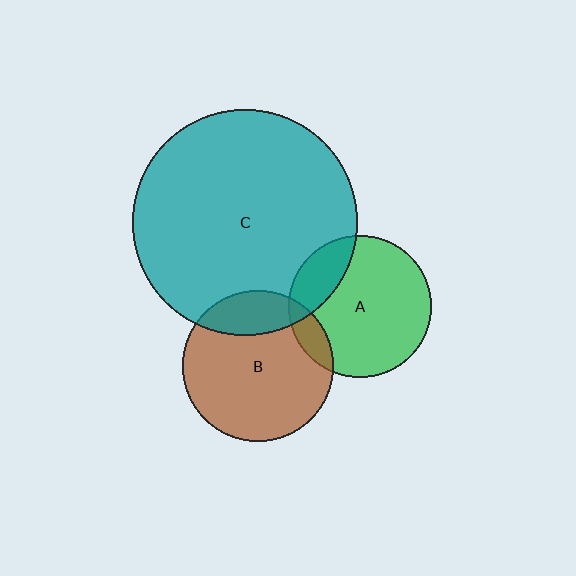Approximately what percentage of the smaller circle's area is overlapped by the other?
Approximately 10%.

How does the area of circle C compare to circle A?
Approximately 2.5 times.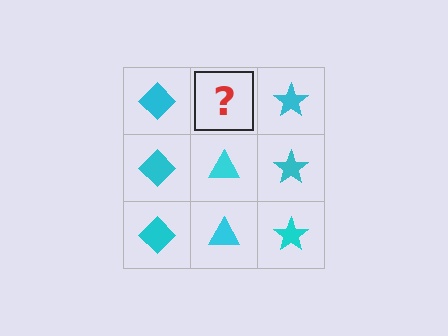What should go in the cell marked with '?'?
The missing cell should contain a cyan triangle.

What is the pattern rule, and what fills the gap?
The rule is that each column has a consistent shape. The gap should be filled with a cyan triangle.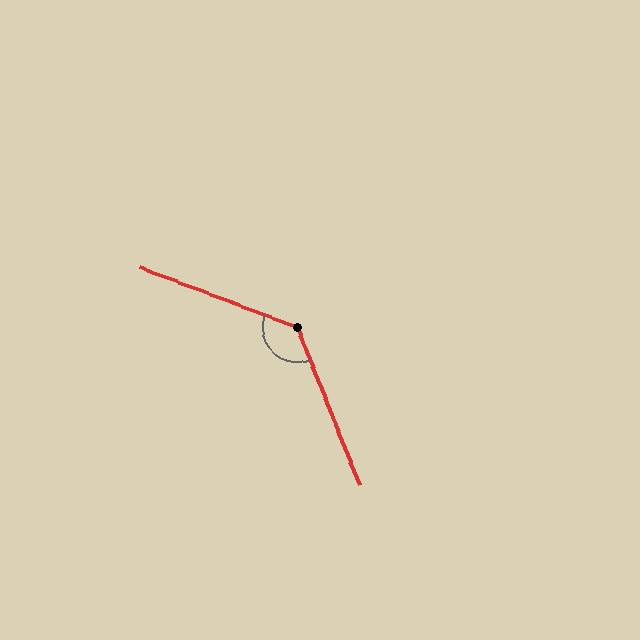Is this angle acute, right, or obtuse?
It is obtuse.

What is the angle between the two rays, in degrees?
Approximately 132 degrees.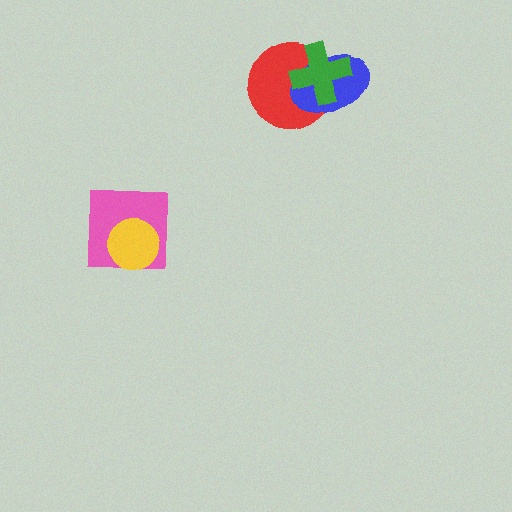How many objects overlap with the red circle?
2 objects overlap with the red circle.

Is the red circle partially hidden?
Yes, it is partially covered by another shape.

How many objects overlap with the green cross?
2 objects overlap with the green cross.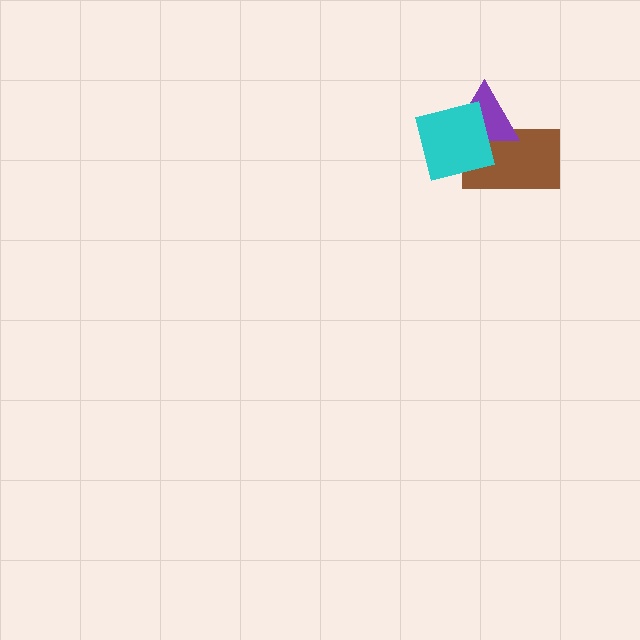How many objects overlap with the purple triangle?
2 objects overlap with the purple triangle.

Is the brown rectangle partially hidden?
Yes, it is partially covered by another shape.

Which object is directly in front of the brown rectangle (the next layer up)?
The purple triangle is directly in front of the brown rectangle.